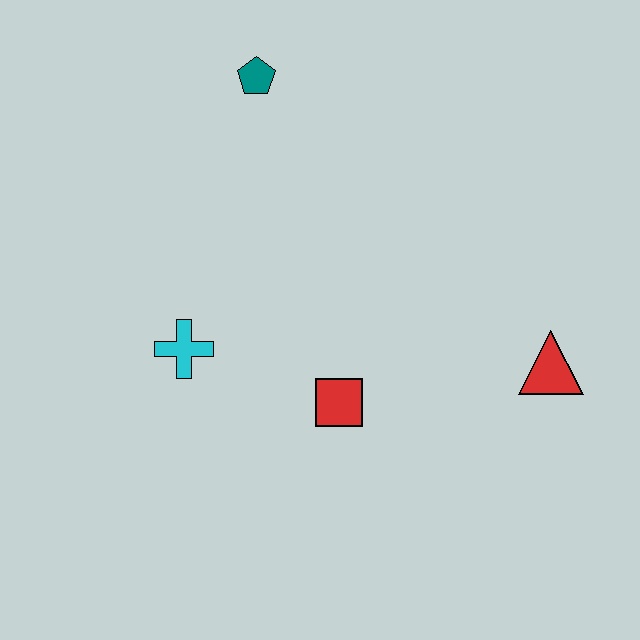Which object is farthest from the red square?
The teal pentagon is farthest from the red square.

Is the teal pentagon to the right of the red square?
No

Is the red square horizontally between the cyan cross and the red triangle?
Yes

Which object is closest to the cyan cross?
The red square is closest to the cyan cross.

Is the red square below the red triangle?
Yes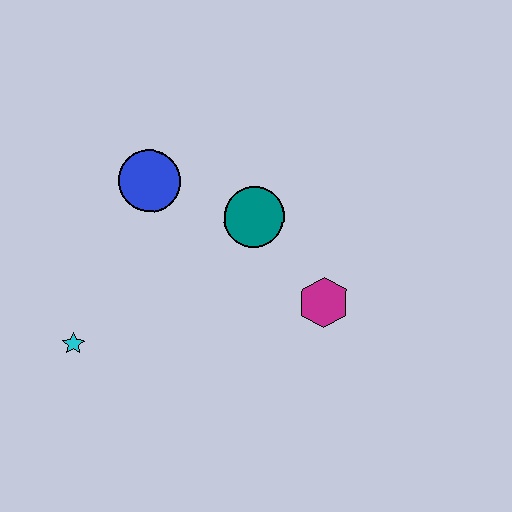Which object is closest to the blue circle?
The teal circle is closest to the blue circle.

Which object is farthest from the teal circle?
The cyan star is farthest from the teal circle.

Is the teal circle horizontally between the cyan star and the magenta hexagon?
Yes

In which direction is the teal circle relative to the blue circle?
The teal circle is to the right of the blue circle.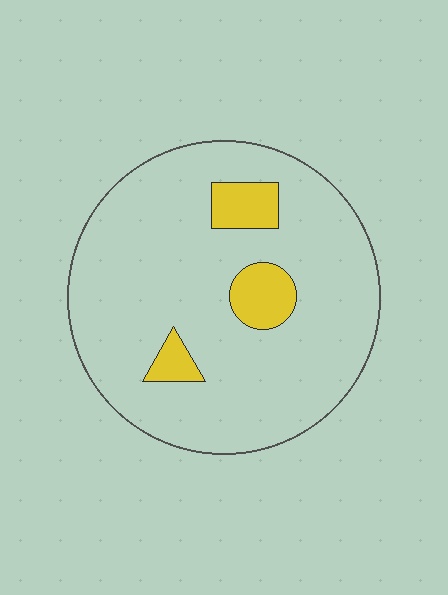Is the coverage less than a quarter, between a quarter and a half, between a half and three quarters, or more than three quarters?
Less than a quarter.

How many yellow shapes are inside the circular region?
3.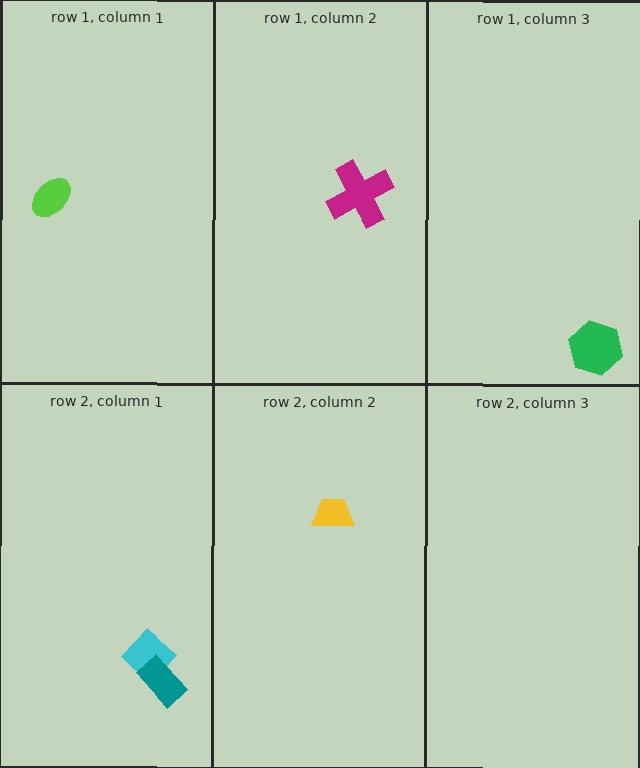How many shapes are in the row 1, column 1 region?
1.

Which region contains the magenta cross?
The row 1, column 2 region.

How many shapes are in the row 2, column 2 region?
1.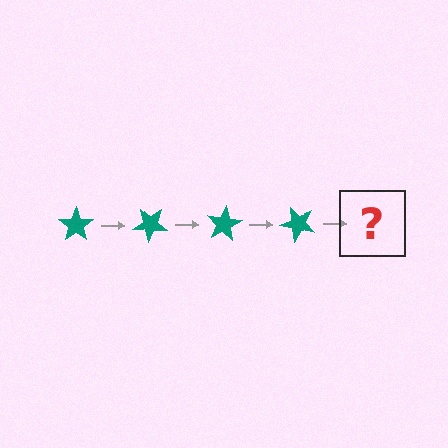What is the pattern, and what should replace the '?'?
The pattern is that the star rotates 40 degrees each step. The '?' should be a teal star rotated 160 degrees.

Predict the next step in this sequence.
The next step is a teal star rotated 160 degrees.